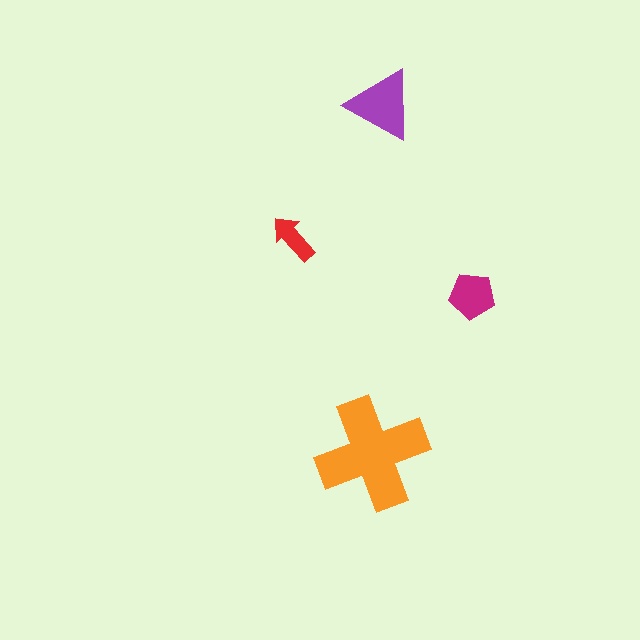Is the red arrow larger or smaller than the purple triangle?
Smaller.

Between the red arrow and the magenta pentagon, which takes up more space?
The magenta pentagon.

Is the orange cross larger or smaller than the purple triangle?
Larger.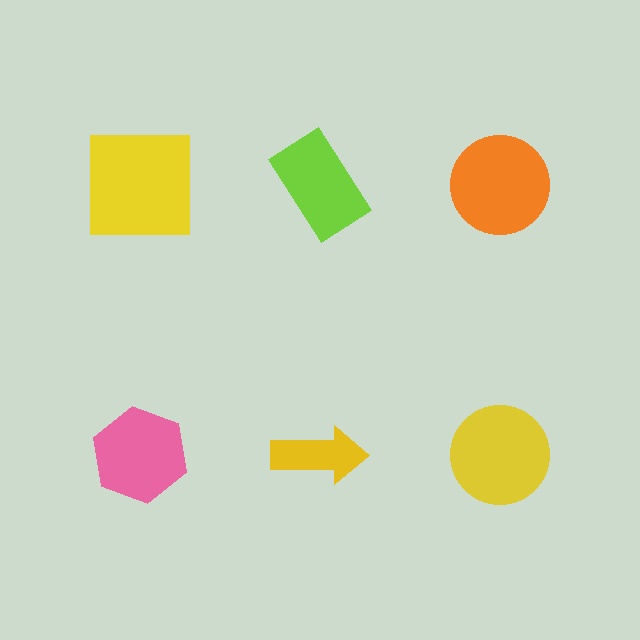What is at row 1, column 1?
A yellow square.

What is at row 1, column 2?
A lime rectangle.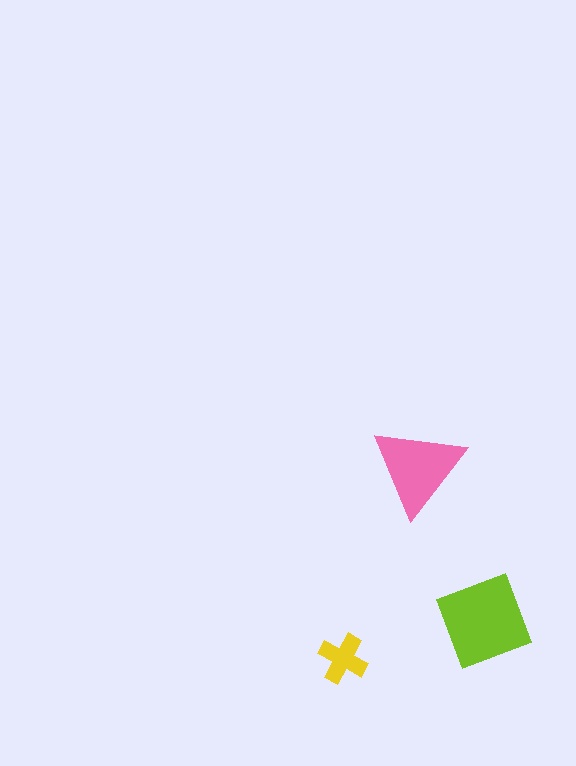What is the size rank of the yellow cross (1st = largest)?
3rd.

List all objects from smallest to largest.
The yellow cross, the pink triangle, the lime diamond.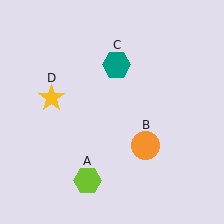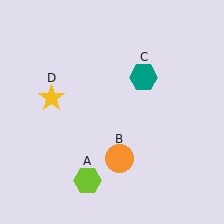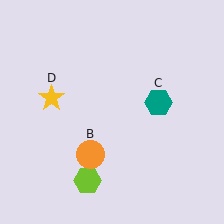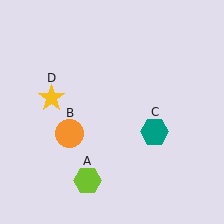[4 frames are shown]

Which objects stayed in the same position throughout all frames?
Lime hexagon (object A) and yellow star (object D) remained stationary.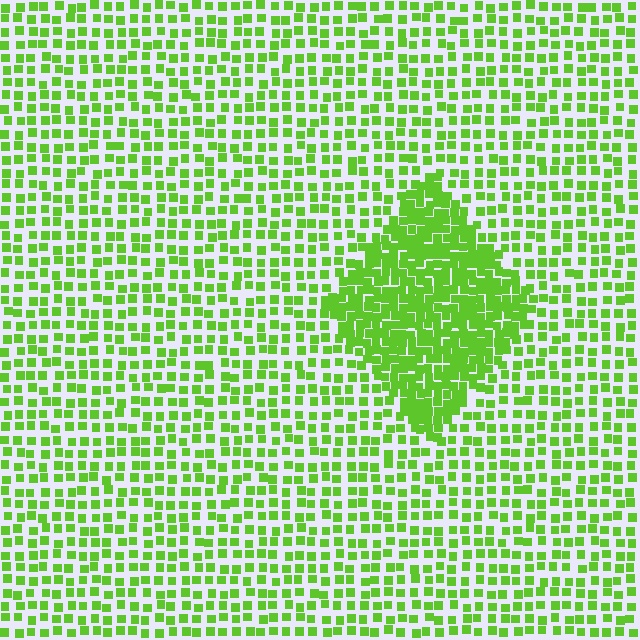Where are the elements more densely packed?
The elements are more densely packed inside the diamond boundary.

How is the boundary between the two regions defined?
The boundary is defined by a change in element density (approximately 2.2x ratio). All elements are the same color, size, and shape.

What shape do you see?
I see a diamond.